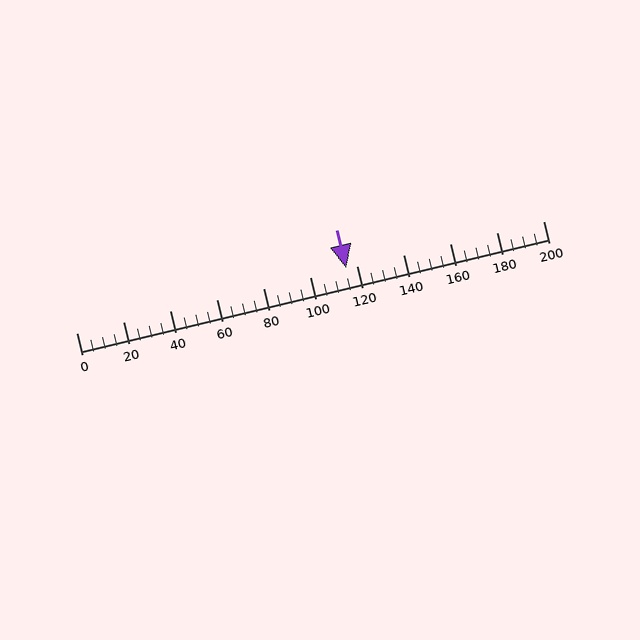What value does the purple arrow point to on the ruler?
The purple arrow points to approximately 116.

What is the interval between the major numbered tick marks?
The major tick marks are spaced 20 units apart.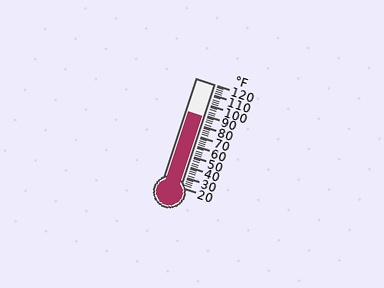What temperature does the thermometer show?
The thermometer shows approximately 88°F.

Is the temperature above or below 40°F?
The temperature is above 40°F.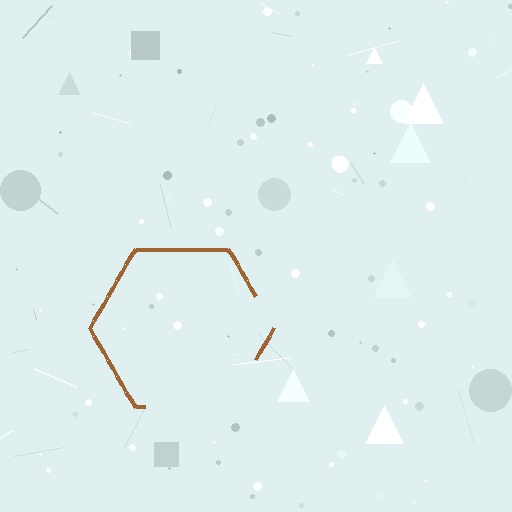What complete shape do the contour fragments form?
The contour fragments form a hexagon.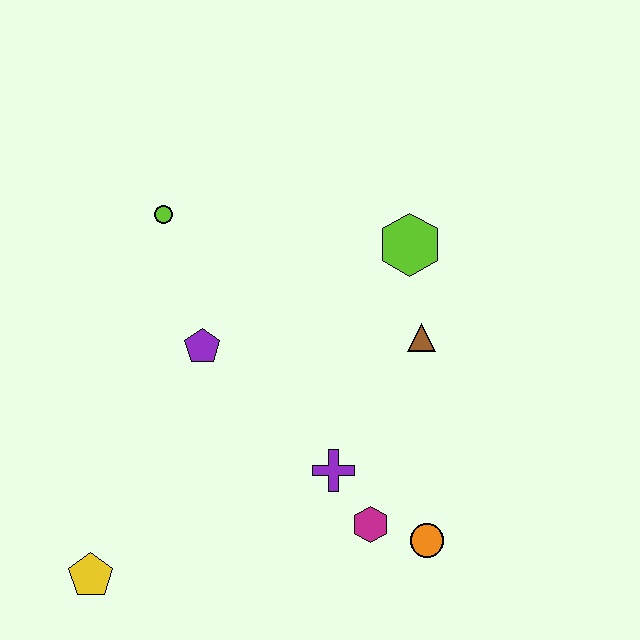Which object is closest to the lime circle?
The purple pentagon is closest to the lime circle.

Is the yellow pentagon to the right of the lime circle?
No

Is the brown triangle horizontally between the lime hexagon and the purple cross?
No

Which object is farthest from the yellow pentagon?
The lime hexagon is farthest from the yellow pentagon.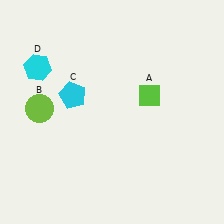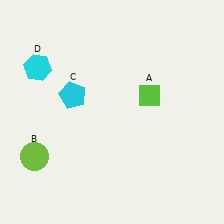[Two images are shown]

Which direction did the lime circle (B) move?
The lime circle (B) moved down.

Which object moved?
The lime circle (B) moved down.